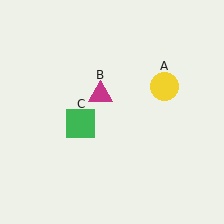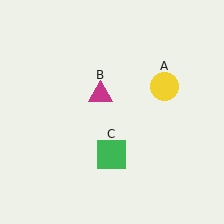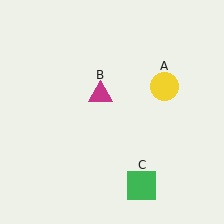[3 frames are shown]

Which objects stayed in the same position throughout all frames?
Yellow circle (object A) and magenta triangle (object B) remained stationary.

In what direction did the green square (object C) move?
The green square (object C) moved down and to the right.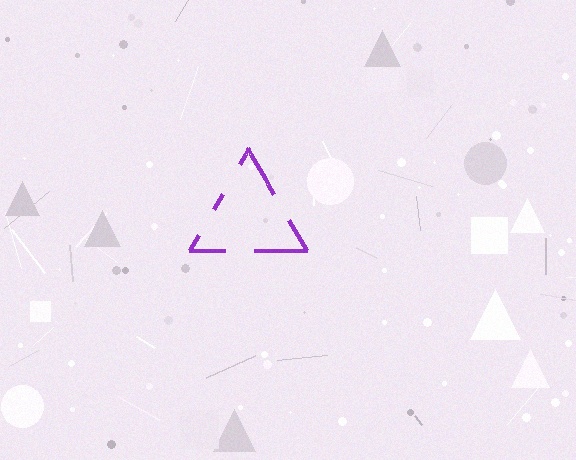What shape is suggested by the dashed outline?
The dashed outline suggests a triangle.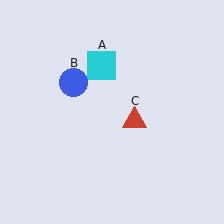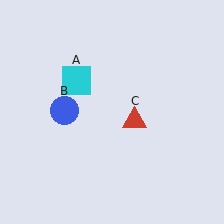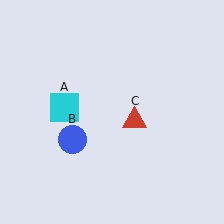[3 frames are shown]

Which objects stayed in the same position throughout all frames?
Red triangle (object C) remained stationary.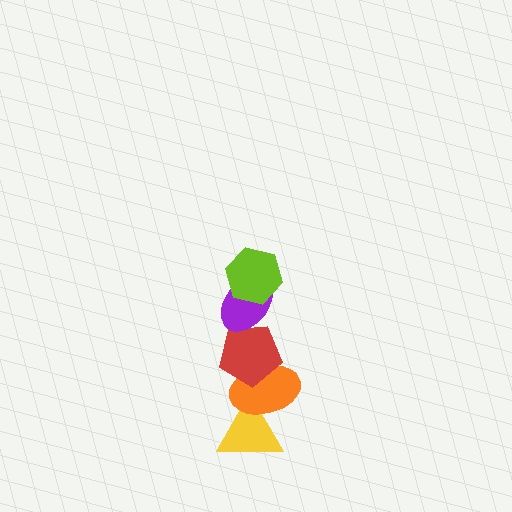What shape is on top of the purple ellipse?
The lime hexagon is on top of the purple ellipse.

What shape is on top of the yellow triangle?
The orange ellipse is on top of the yellow triangle.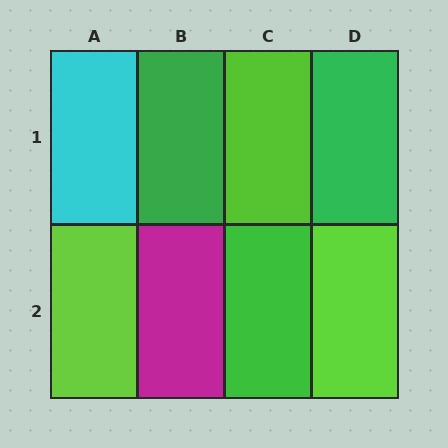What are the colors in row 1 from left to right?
Cyan, green, lime, green.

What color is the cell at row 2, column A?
Lime.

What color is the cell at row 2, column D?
Lime.